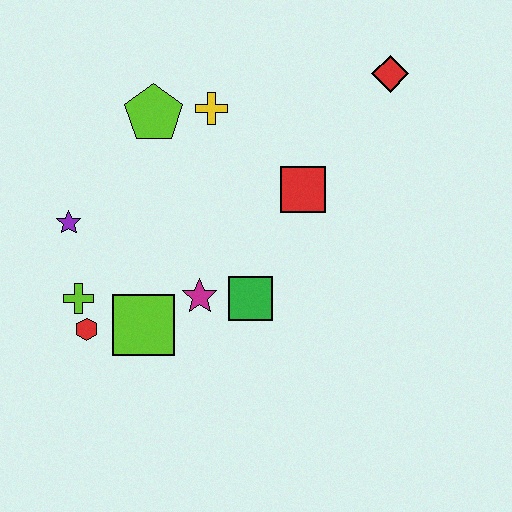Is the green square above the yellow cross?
No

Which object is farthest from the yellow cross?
The red hexagon is farthest from the yellow cross.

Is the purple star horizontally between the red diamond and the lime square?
No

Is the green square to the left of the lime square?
No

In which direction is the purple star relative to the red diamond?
The purple star is to the left of the red diamond.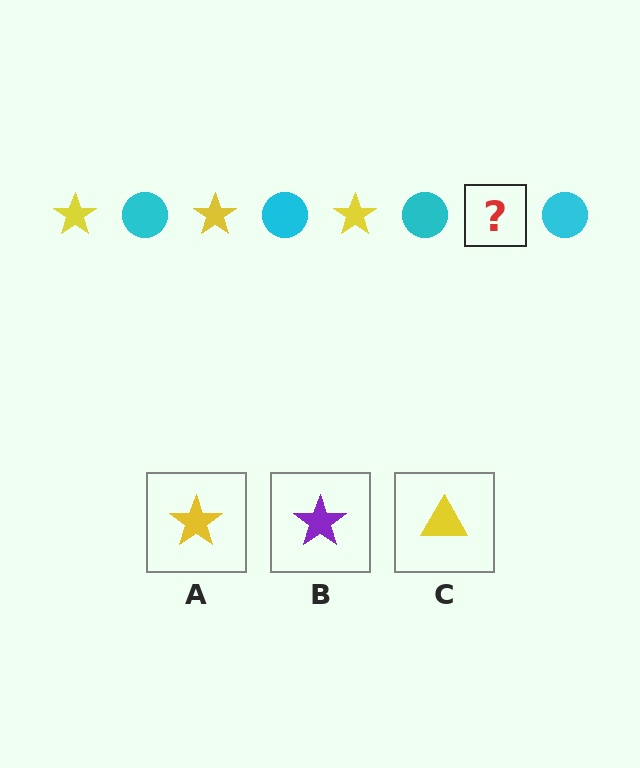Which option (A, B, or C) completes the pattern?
A.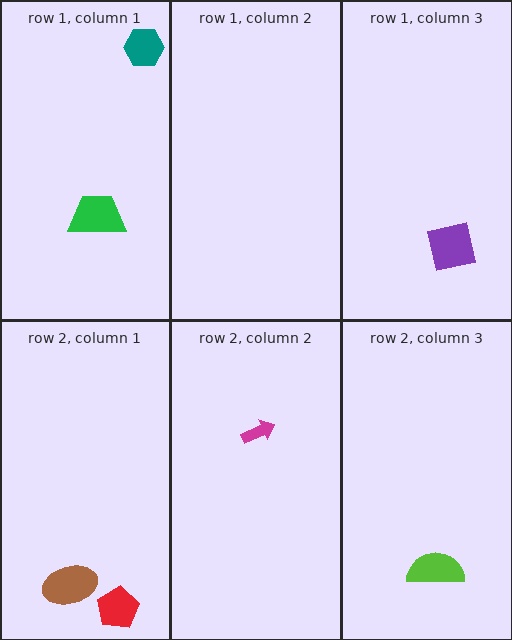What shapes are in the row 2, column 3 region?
The lime semicircle.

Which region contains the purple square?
The row 1, column 3 region.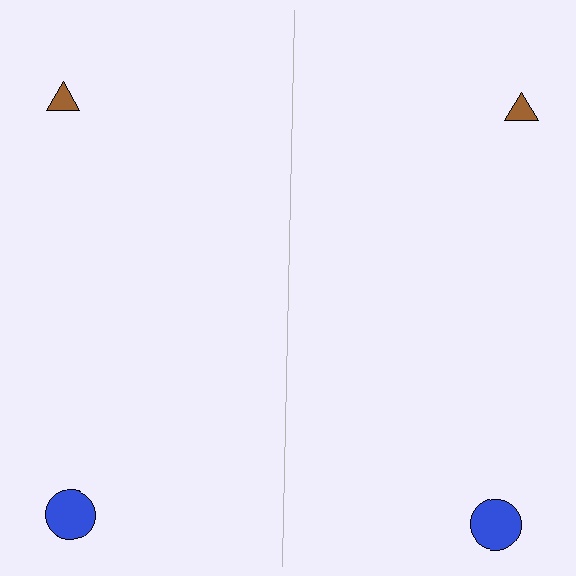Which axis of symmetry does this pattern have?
The pattern has a vertical axis of symmetry running through the center of the image.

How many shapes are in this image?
There are 4 shapes in this image.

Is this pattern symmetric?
Yes, this pattern has bilateral (reflection) symmetry.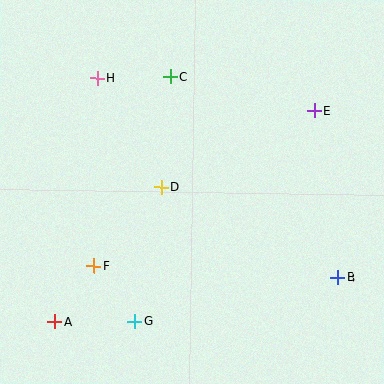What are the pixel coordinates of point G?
Point G is at (135, 322).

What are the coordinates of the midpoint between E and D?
The midpoint between E and D is at (238, 149).